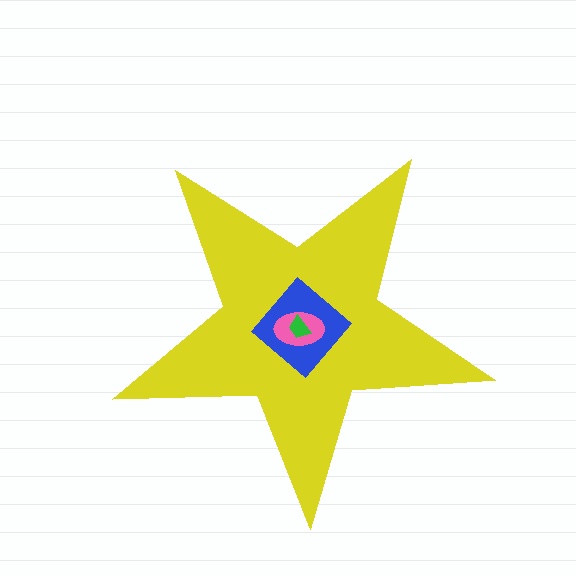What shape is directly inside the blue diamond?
The pink ellipse.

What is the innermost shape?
The green trapezoid.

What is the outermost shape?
The yellow star.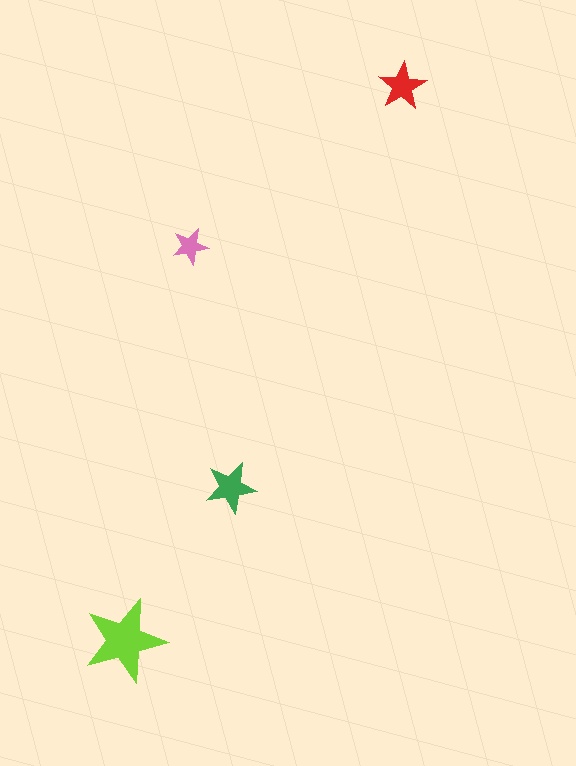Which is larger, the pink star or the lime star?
The lime one.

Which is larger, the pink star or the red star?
The red one.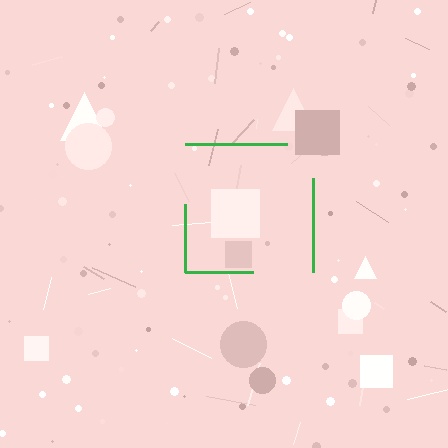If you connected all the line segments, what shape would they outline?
They would outline a square.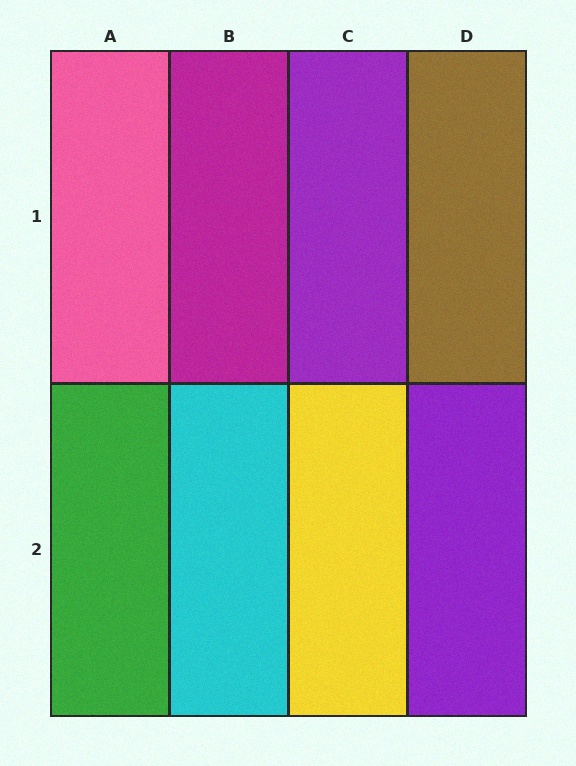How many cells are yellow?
1 cell is yellow.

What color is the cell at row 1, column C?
Purple.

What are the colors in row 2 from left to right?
Green, cyan, yellow, purple.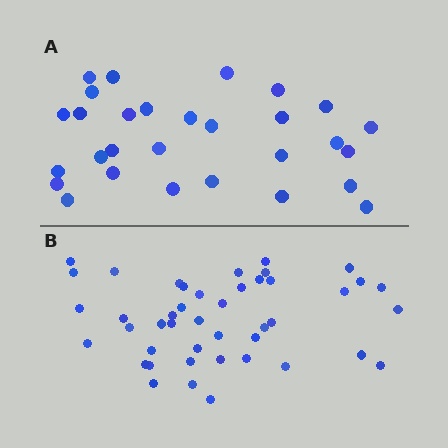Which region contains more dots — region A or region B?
Region B (the bottom region) has more dots.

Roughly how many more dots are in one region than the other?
Region B has approximately 15 more dots than region A.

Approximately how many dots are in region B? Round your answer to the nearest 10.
About 40 dots. (The exact count is 44, which rounds to 40.)